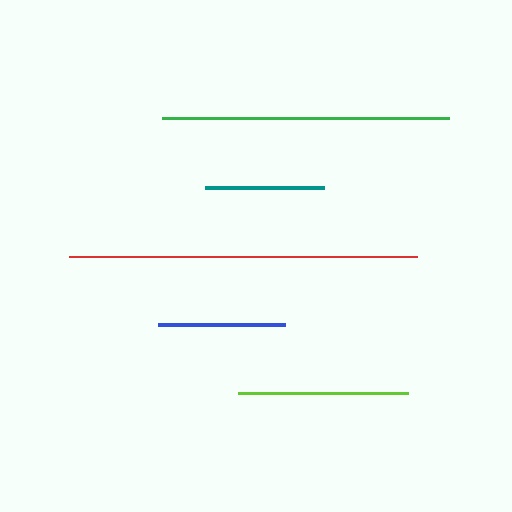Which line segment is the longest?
The red line is the longest at approximately 348 pixels.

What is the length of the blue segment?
The blue segment is approximately 127 pixels long.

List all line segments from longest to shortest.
From longest to shortest: red, green, lime, blue, teal.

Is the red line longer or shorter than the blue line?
The red line is longer than the blue line.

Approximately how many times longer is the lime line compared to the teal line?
The lime line is approximately 1.4 times the length of the teal line.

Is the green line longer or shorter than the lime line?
The green line is longer than the lime line.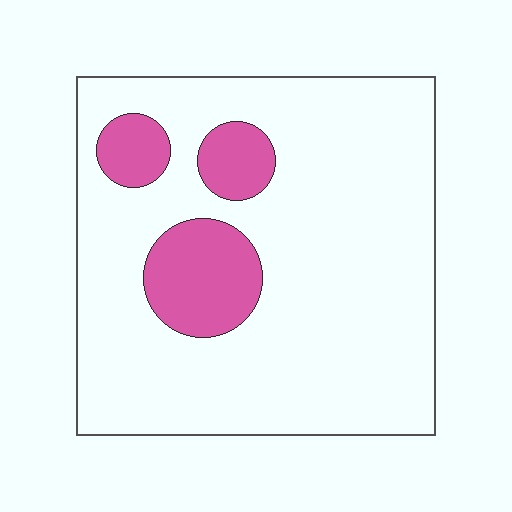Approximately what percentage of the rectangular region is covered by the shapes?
Approximately 15%.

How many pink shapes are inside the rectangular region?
3.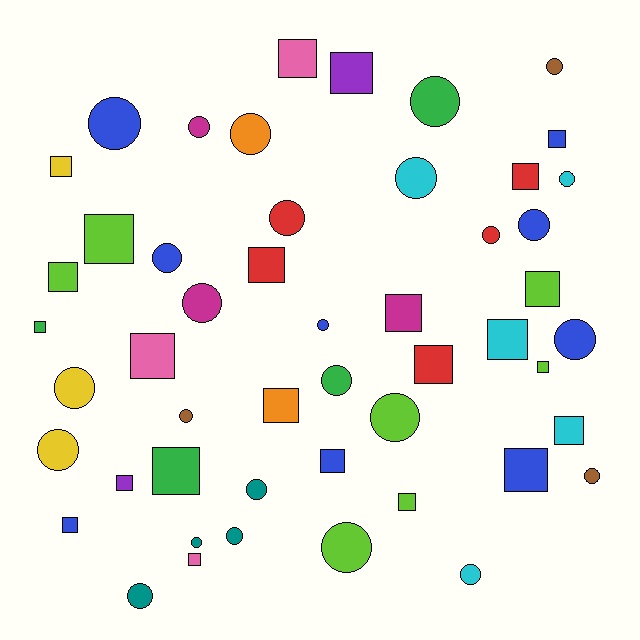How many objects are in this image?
There are 50 objects.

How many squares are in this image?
There are 24 squares.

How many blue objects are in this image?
There are 9 blue objects.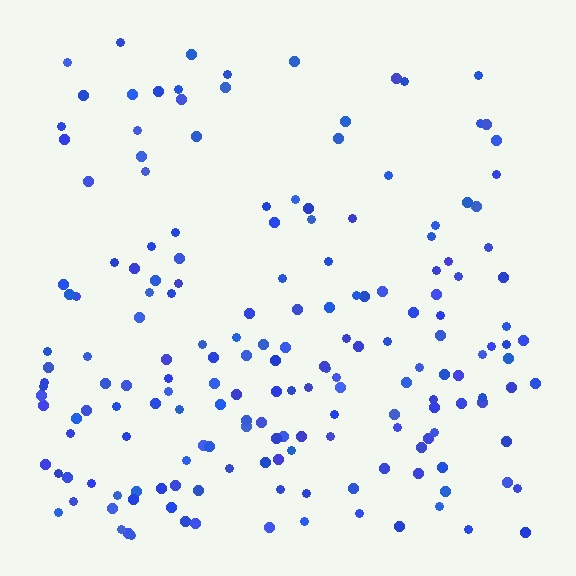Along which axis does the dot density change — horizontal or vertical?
Vertical.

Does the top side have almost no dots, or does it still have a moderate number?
Still a moderate number, just noticeably fewer than the bottom.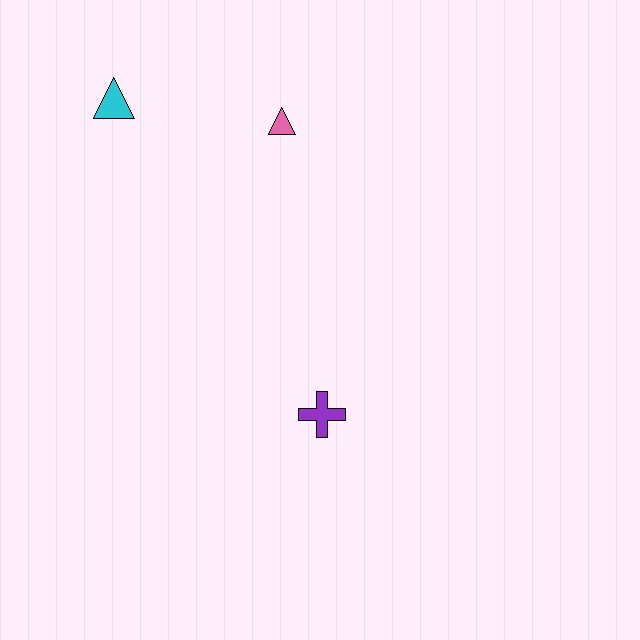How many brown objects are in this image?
There are no brown objects.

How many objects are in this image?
There are 3 objects.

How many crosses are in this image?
There is 1 cross.